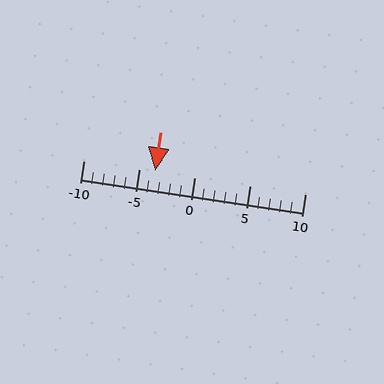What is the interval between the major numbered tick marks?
The major tick marks are spaced 5 units apart.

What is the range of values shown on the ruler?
The ruler shows values from -10 to 10.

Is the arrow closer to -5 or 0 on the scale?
The arrow is closer to -5.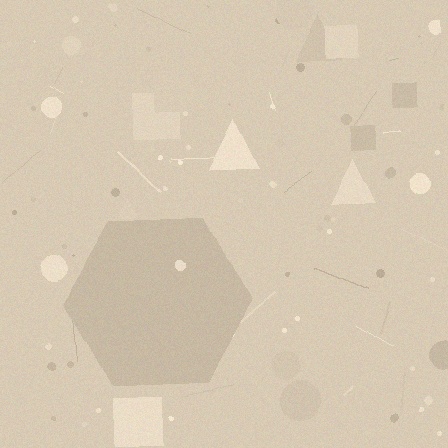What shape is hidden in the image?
A hexagon is hidden in the image.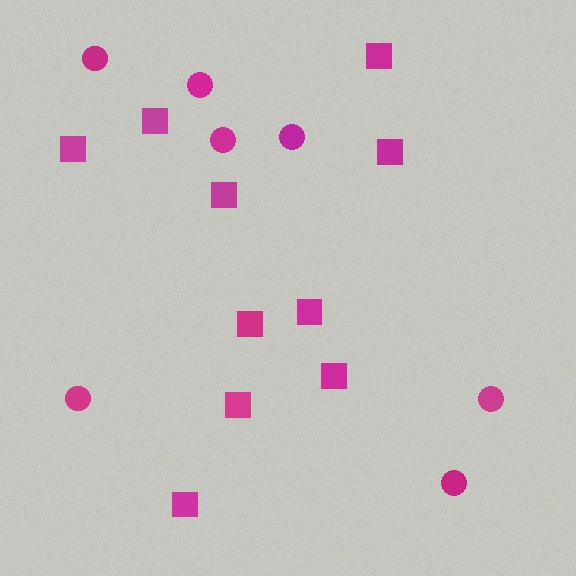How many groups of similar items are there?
There are 2 groups: one group of squares (10) and one group of circles (7).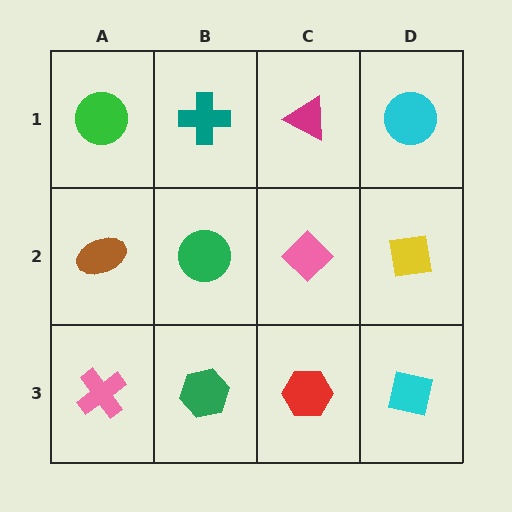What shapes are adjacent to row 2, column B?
A teal cross (row 1, column B), a green hexagon (row 3, column B), a brown ellipse (row 2, column A), a pink diamond (row 2, column C).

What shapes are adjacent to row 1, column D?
A yellow square (row 2, column D), a magenta triangle (row 1, column C).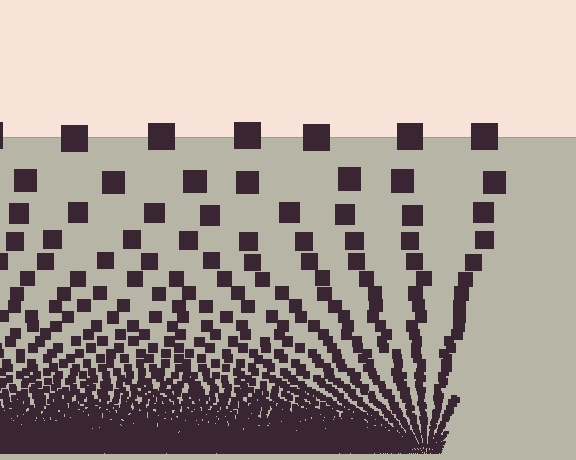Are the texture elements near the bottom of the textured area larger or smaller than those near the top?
Smaller. The gradient is inverted — elements near the bottom are smaller and denser.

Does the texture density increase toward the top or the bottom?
Density increases toward the bottom.